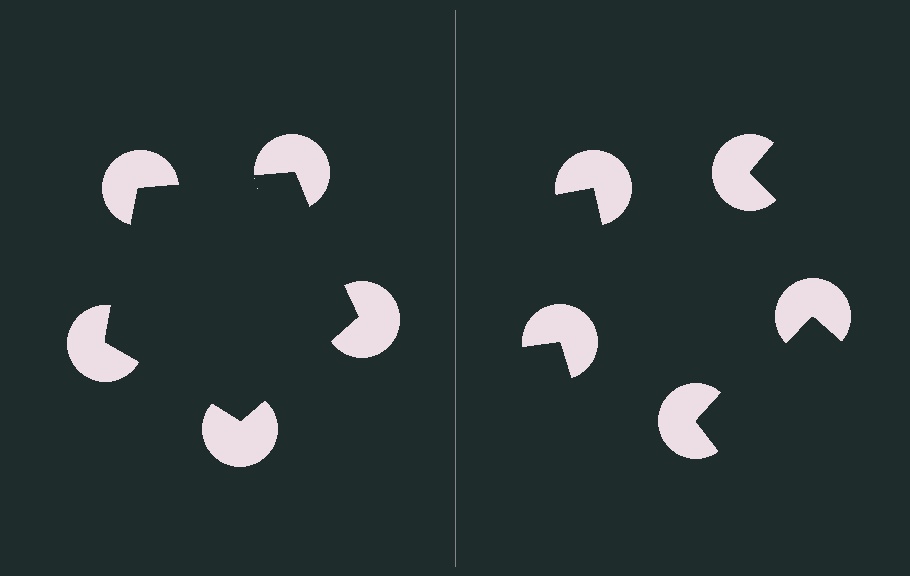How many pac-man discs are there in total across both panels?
10 — 5 on each side.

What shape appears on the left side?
An illusory pentagon.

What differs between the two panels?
The pac-man discs are positioned identically on both sides; only the wedge orientations differ. On the left they align to a pentagon; on the right they are misaligned.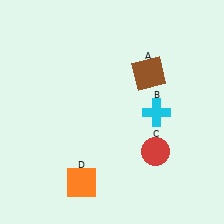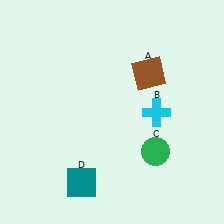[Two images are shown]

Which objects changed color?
C changed from red to green. D changed from orange to teal.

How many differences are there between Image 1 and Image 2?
There are 2 differences between the two images.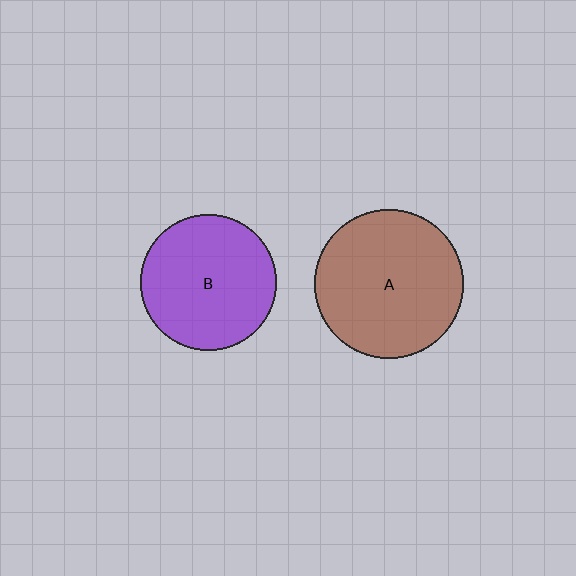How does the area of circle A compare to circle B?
Approximately 1.2 times.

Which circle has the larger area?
Circle A (brown).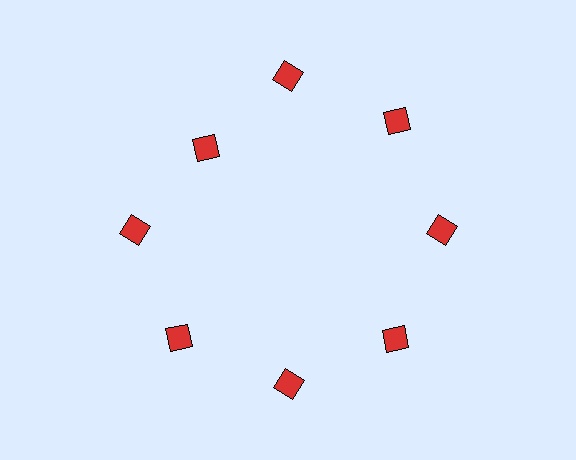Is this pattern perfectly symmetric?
No. The 8 red squares are arranged in a ring, but one element near the 10 o'clock position is pulled inward toward the center, breaking the 8-fold rotational symmetry.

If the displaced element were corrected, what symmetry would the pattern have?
It would have 8-fold rotational symmetry — the pattern would map onto itself every 45 degrees.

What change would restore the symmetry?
The symmetry would be restored by moving it outward, back onto the ring so that all 8 squares sit at equal angles and equal distance from the center.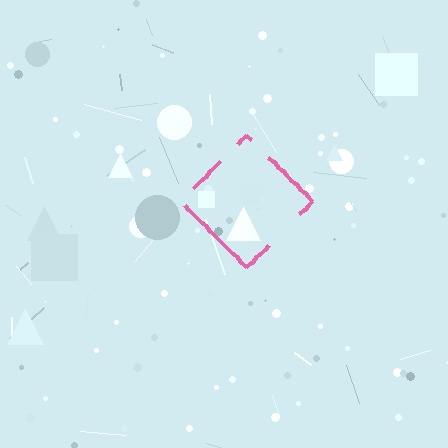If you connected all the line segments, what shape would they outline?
They would outline a diamond.